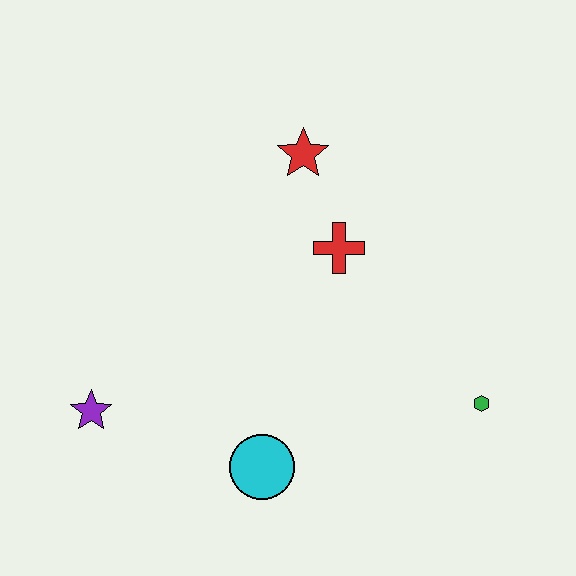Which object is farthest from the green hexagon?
The purple star is farthest from the green hexagon.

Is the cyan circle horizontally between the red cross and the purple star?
Yes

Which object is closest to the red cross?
The red star is closest to the red cross.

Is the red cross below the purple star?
No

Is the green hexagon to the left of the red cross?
No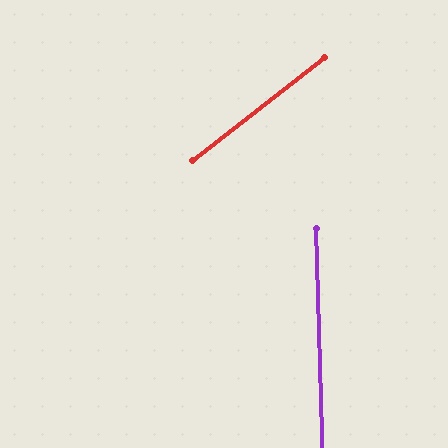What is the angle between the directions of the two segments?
Approximately 54 degrees.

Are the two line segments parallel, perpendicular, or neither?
Neither parallel nor perpendicular — they differ by about 54°.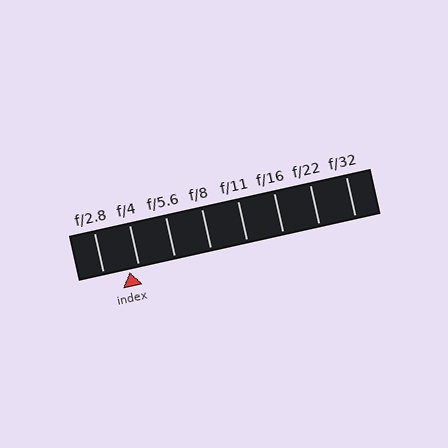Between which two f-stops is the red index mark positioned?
The index mark is between f/2.8 and f/4.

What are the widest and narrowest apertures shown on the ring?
The widest aperture shown is f/2.8 and the narrowest is f/32.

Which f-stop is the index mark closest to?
The index mark is closest to f/4.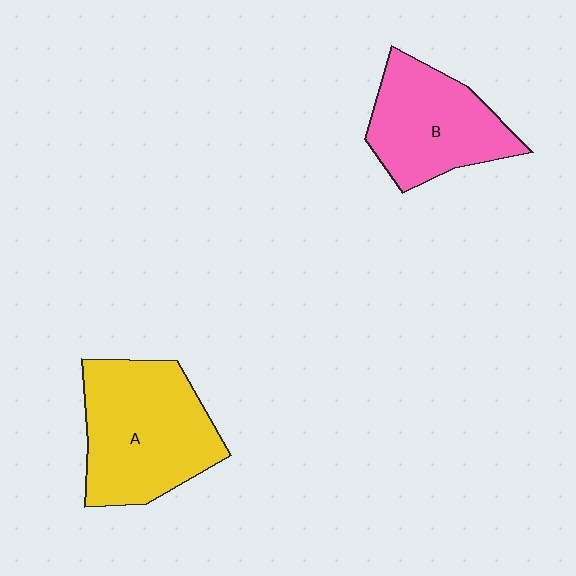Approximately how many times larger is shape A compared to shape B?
Approximately 1.3 times.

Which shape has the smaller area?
Shape B (pink).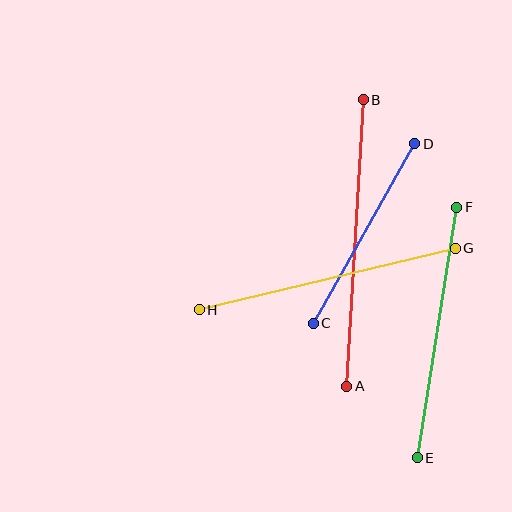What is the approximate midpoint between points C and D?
The midpoint is at approximately (364, 233) pixels.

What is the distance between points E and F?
The distance is approximately 254 pixels.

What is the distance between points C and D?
The distance is approximately 206 pixels.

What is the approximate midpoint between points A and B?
The midpoint is at approximately (355, 243) pixels.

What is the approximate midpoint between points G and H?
The midpoint is at approximately (327, 279) pixels.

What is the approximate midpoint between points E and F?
The midpoint is at approximately (437, 333) pixels.